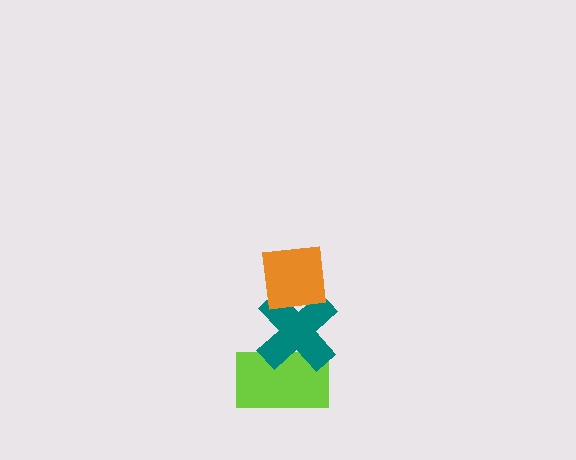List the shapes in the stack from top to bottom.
From top to bottom: the orange square, the teal cross, the lime rectangle.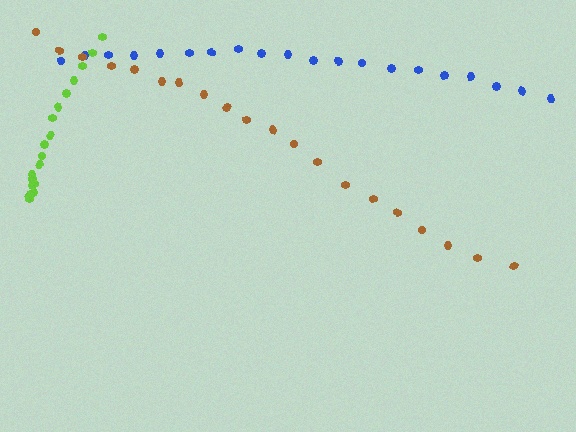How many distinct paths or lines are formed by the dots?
There are 3 distinct paths.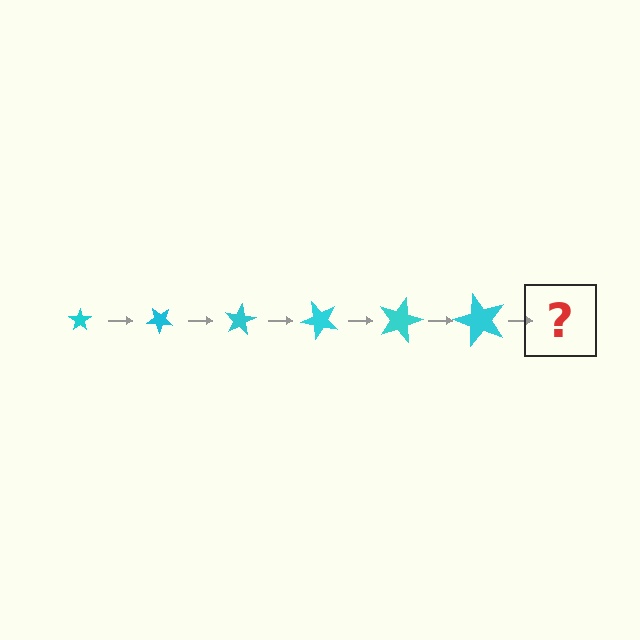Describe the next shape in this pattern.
It should be a star, larger than the previous one and rotated 240 degrees from the start.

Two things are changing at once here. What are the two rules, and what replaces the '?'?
The two rules are that the star grows larger each step and it rotates 40 degrees each step. The '?' should be a star, larger than the previous one and rotated 240 degrees from the start.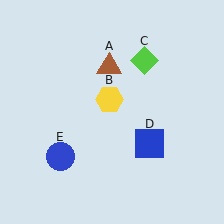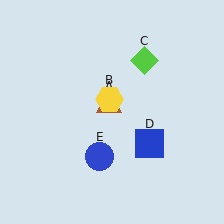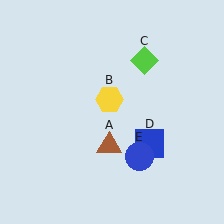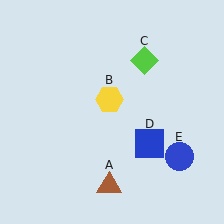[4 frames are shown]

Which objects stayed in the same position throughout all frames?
Yellow hexagon (object B) and lime diamond (object C) and blue square (object D) remained stationary.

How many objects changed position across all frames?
2 objects changed position: brown triangle (object A), blue circle (object E).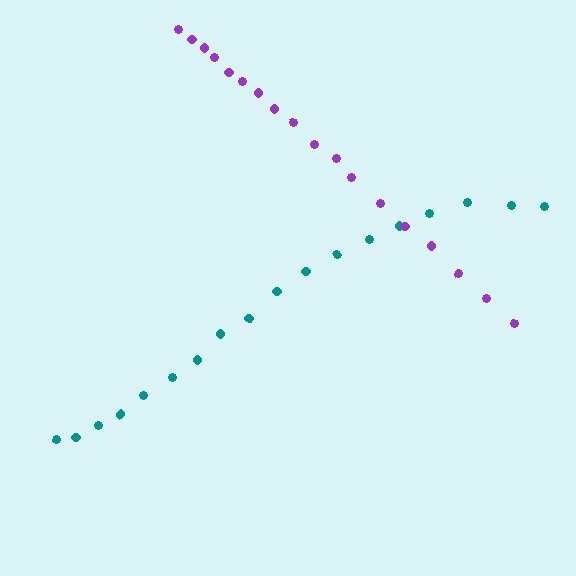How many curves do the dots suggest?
There are 2 distinct paths.